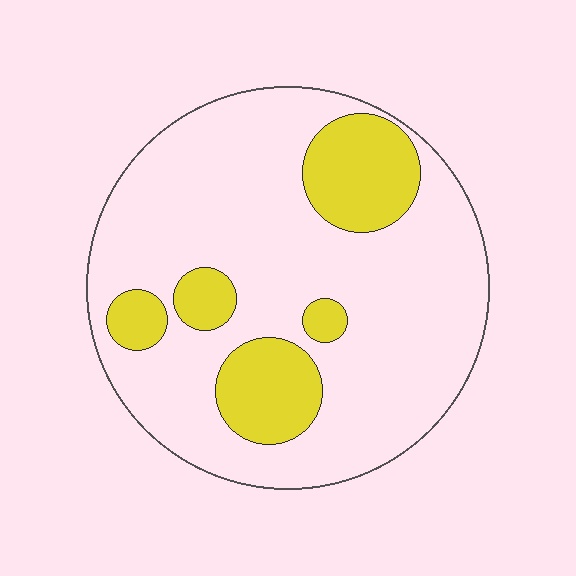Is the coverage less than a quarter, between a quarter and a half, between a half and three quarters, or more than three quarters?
Less than a quarter.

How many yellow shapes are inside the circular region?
5.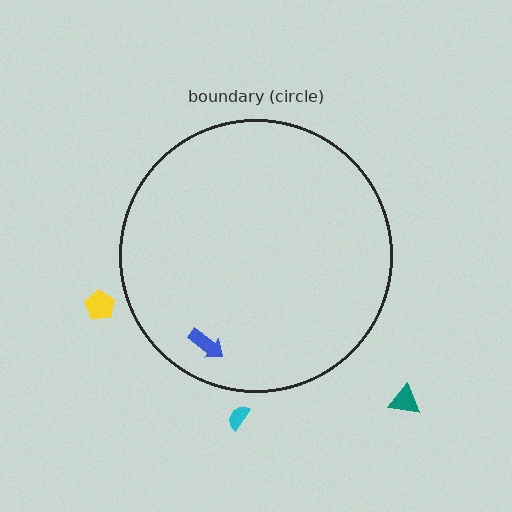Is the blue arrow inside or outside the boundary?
Inside.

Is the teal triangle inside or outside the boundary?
Outside.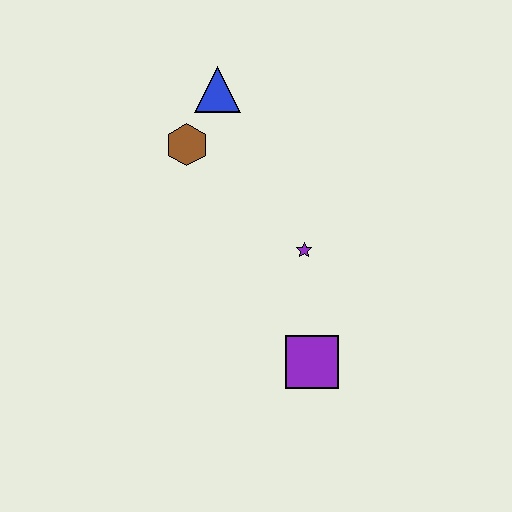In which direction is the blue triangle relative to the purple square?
The blue triangle is above the purple square.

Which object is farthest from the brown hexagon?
The purple square is farthest from the brown hexagon.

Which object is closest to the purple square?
The purple star is closest to the purple square.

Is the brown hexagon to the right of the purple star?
No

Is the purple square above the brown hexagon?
No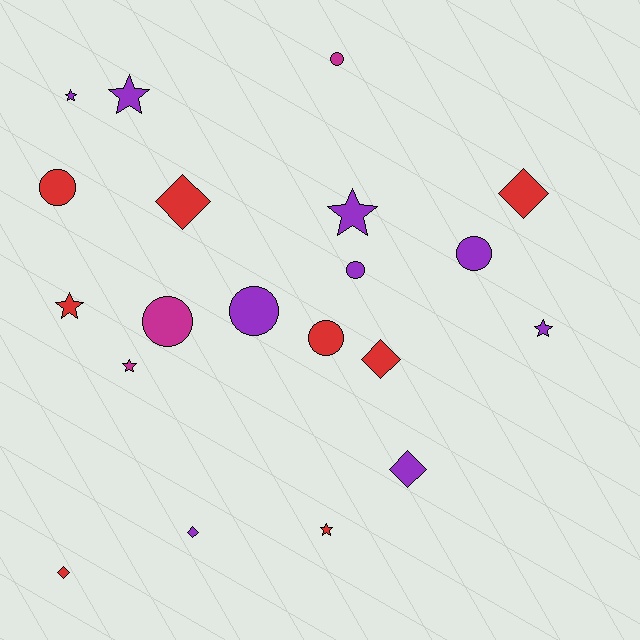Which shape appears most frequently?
Circle, with 7 objects.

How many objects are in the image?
There are 20 objects.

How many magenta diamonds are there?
There are no magenta diamonds.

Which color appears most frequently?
Purple, with 9 objects.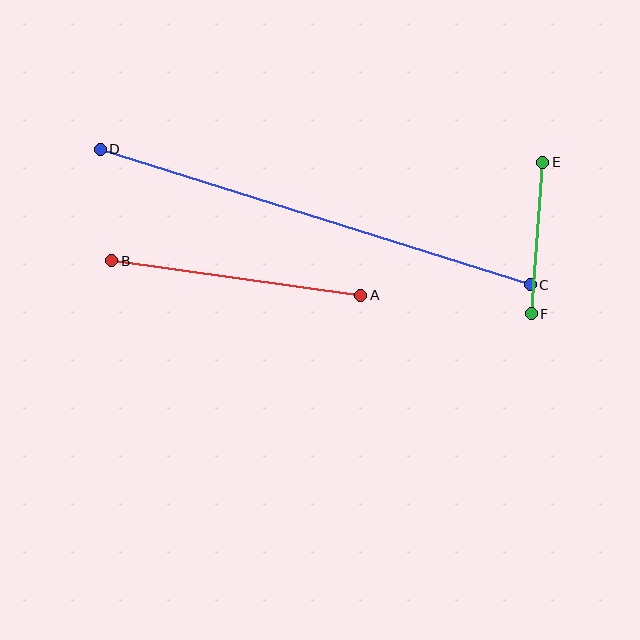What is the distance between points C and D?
The distance is approximately 451 pixels.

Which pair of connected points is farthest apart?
Points C and D are farthest apart.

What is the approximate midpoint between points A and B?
The midpoint is at approximately (236, 278) pixels.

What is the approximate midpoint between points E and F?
The midpoint is at approximately (537, 238) pixels.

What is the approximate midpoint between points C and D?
The midpoint is at approximately (315, 217) pixels.